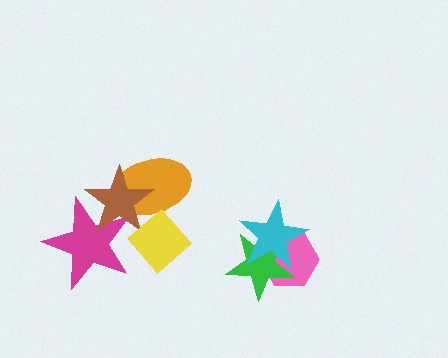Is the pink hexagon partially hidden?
Yes, it is partially covered by another shape.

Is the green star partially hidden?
Yes, it is partially covered by another shape.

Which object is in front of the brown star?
The yellow diamond is in front of the brown star.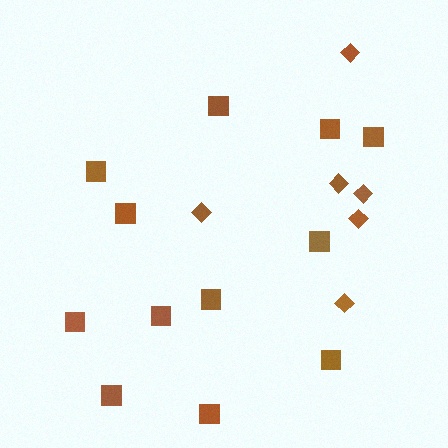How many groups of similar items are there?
There are 2 groups: one group of squares (12) and one group of diamonds (6).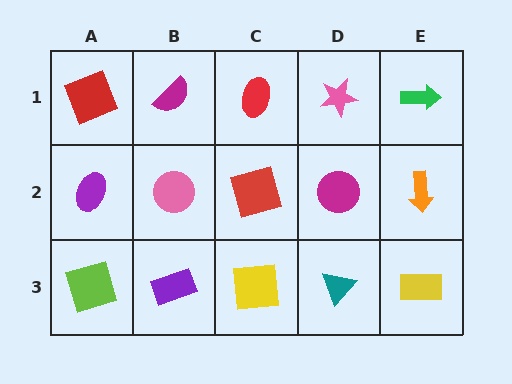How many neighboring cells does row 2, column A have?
3.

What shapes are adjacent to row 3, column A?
A purple ellipse (row 2, column A), a purple rectangle (row 3, column B).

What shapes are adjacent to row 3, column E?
An orange arrow (row 2, column E), a teal triangle (row 3, column D).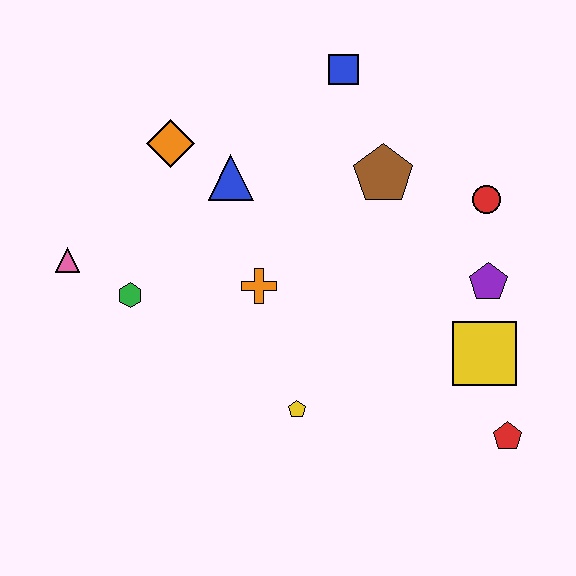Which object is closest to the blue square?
The brown pentagon is closest to the blue square.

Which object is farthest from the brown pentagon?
The pink triangle is farthest from the brown pentagon.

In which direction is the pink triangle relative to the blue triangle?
The pink triangle is to the left of the blue triangle.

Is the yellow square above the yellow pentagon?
Yes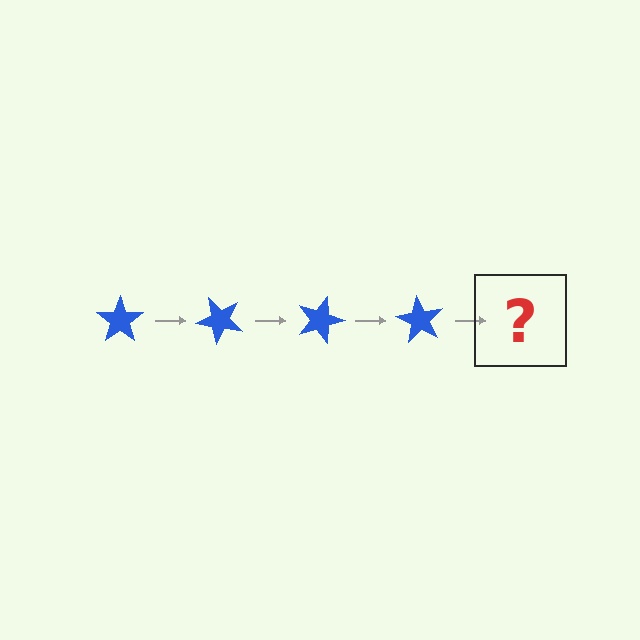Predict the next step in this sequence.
The next step is a blue star rotated 180 degrees.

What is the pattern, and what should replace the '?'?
The pattern is that the star rotates 45 degrees each step. The '?' should be a blue star rotated 180 degrees.